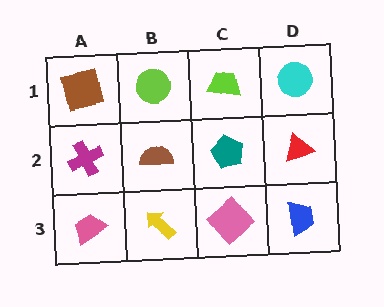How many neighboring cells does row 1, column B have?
3.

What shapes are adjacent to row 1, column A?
A magenta cross (row 2, column A), a lime circle (row 1, column B).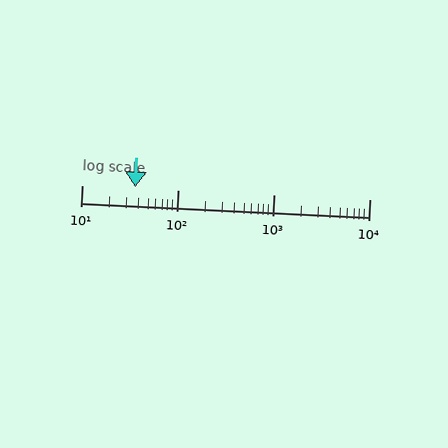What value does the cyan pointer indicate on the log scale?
The pointer indicates approximately 36.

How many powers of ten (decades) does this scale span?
The scale spans 3 decades, from 10 to 10000.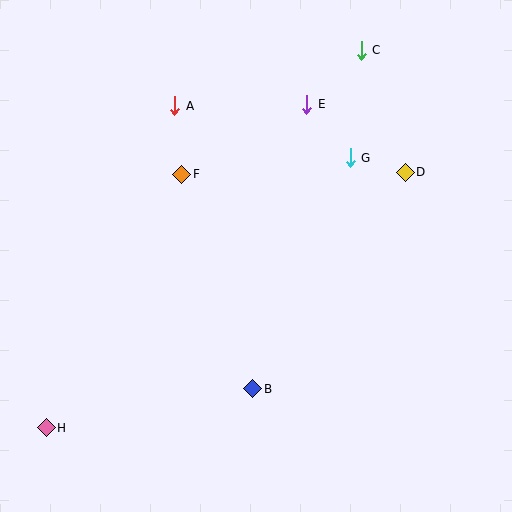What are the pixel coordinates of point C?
Point C is at (361, 50).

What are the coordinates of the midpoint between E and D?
The midpoint between E and D is at (356, 138).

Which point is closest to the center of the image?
Point F at (182, 174) is closest to the center.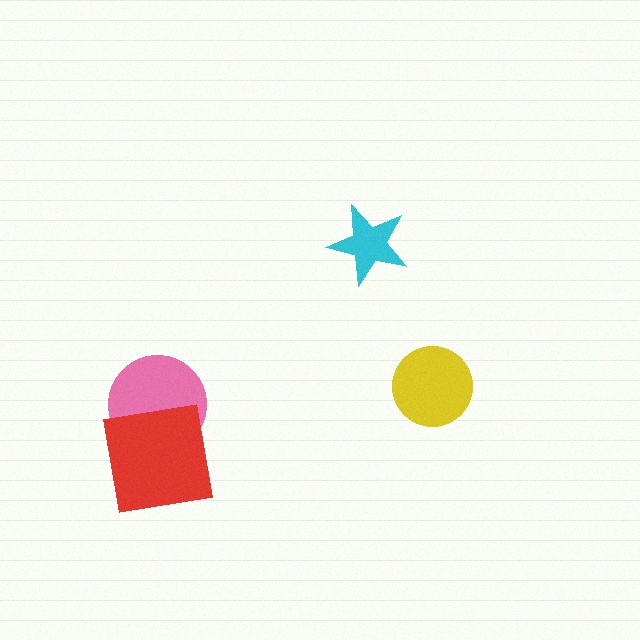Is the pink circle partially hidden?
Yes, it is partially covered by another shape.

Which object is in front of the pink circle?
The red square is in front of the pink circle.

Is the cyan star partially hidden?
No, no other shape covers it.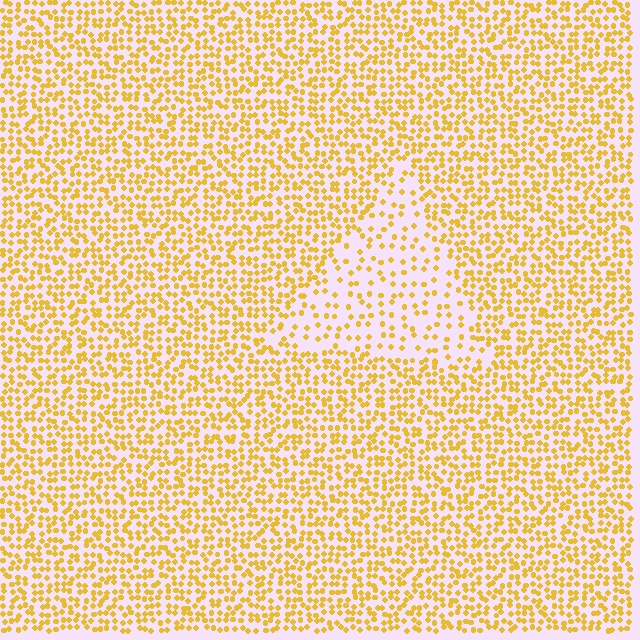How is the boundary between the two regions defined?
The boundary is defined by a change in element density (approximately 2.2x ratio). All elements are the same color, size, and shape.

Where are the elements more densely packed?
The elements are more densely packed outside the triangle boundary.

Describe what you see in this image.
The image contains small yellow elements arranged at two different densities. A triangle-shaped region is visible where the elements are less densely packed than the surrounding area.